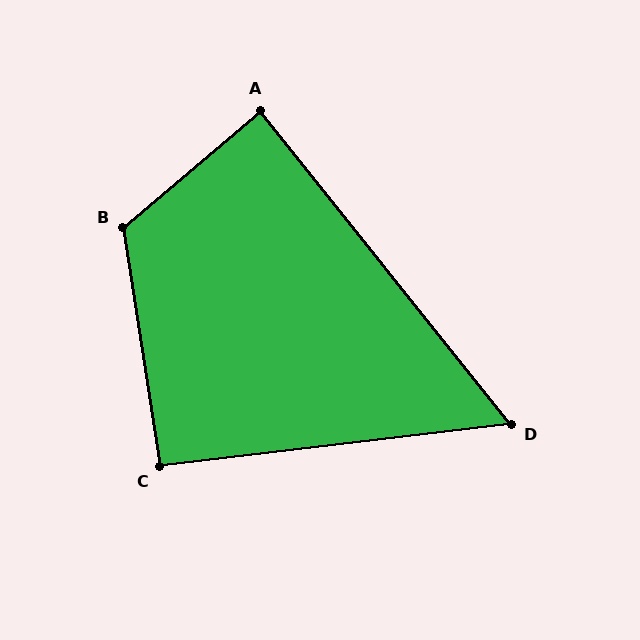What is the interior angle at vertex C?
Approximately 92 degrees (approximately right).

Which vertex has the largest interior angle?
B, at approximately 122 degrees.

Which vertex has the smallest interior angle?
D, at approximately 58 degrees.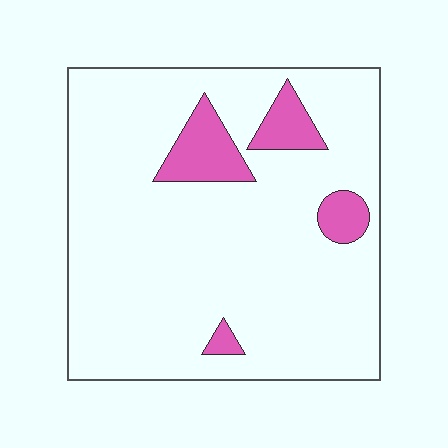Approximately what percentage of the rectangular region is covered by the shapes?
Approximately 10%.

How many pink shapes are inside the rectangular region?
4.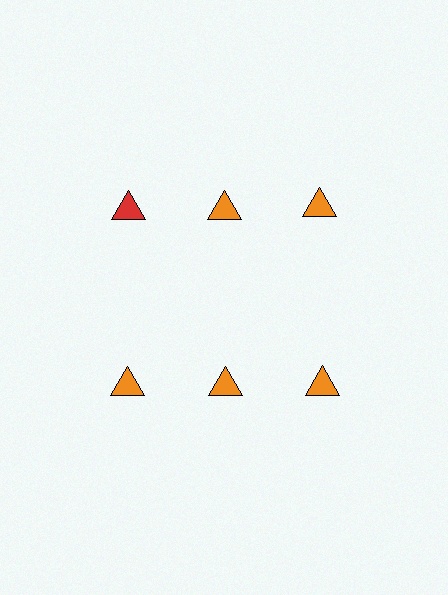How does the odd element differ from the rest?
It has a different color: red instead of orange.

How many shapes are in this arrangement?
There are 6 shapes arranged in a grid pattern.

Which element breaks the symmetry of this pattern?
The red triangle in the top row, leftmost column breaks the symmetry. All other shapes are orange triangles.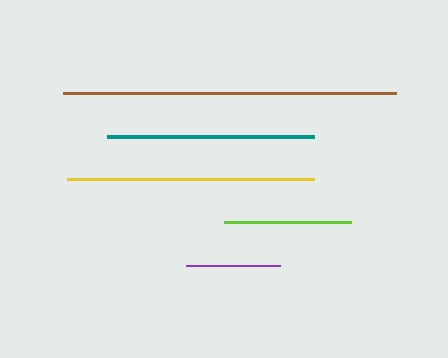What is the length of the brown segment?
The brown segment is approximately 333 pixels long.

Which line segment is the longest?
The brown line is the longest at approximately 333 pixels.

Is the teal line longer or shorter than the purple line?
The teal line is longer than the purple line.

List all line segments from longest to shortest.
From longest to shortest: brown, yellow, teal, lime, purple.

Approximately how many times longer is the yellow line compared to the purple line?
The yellow line is approximately 2.6 times the length of the purple line.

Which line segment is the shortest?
The purple line is the shortest at approximately 94 pixels.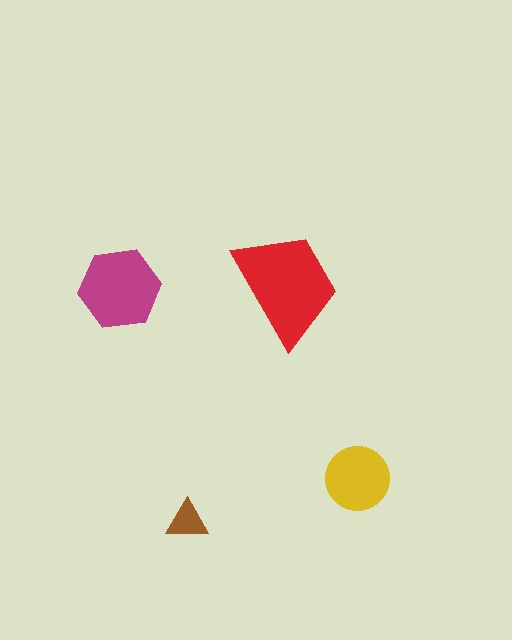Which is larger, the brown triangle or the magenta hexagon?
The magenta hexagon.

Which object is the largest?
The red trapezoid.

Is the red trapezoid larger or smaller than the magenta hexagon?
Larger.